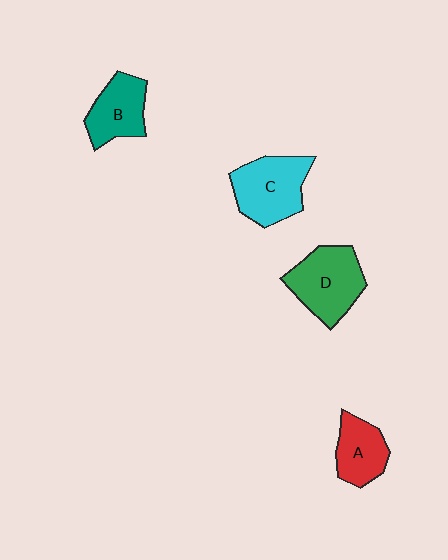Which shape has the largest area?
Shape D (green).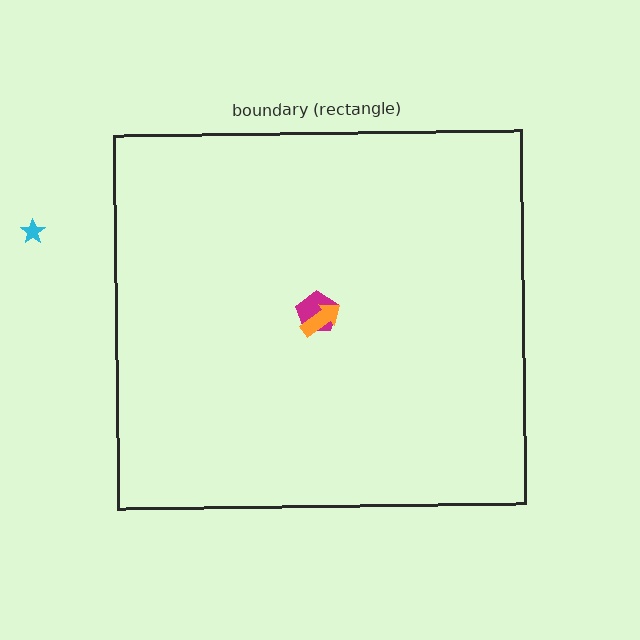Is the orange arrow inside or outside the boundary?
Inside.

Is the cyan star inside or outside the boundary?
Outside.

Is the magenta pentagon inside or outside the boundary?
Inside.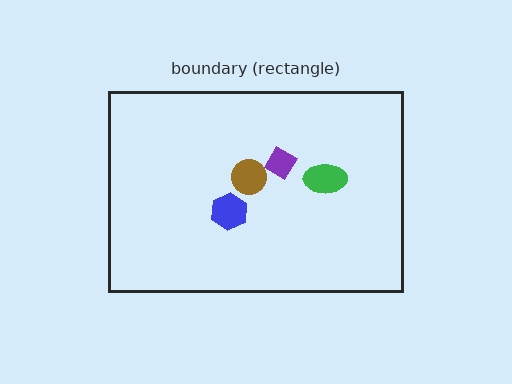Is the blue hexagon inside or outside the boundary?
Inside.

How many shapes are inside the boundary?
4 inside, 0 outside.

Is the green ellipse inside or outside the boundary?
Inside.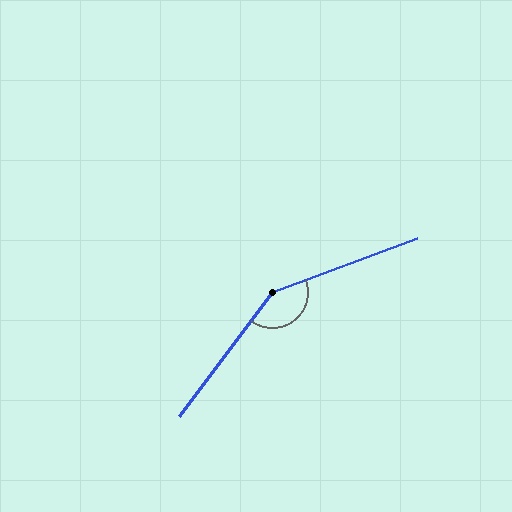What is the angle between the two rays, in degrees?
Approximately 147 degrees.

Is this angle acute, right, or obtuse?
It is obtuse.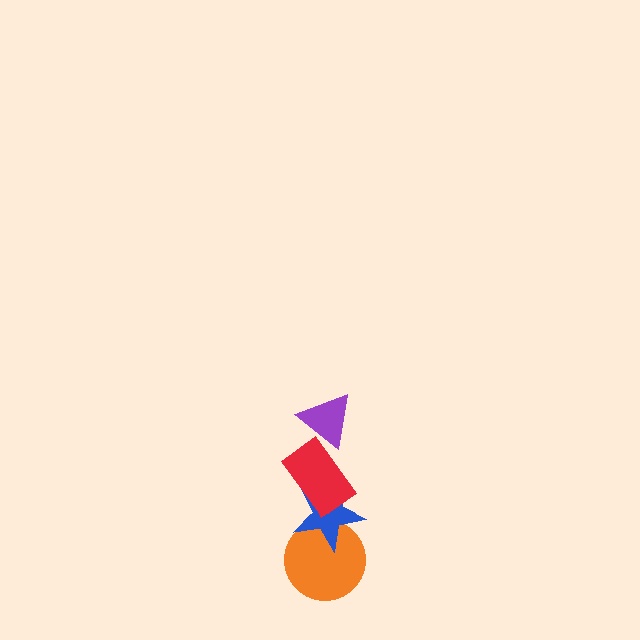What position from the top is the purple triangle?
The purple triangle is 1st from the top.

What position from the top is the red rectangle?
The red rectangle is 2nd from the top.